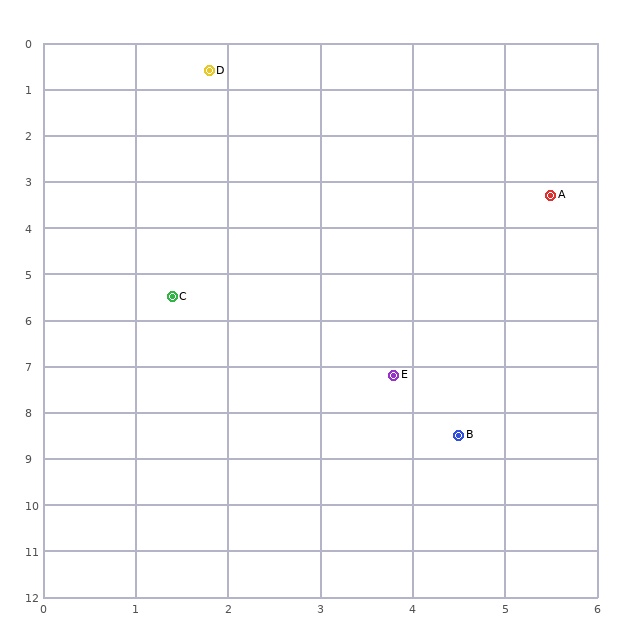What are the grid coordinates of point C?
Point C is at approximately (1.4, 5.5).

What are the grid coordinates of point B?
Point B is at approximately (4.5, 8.5).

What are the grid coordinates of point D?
Point D is at approximately (1.8, 0.6).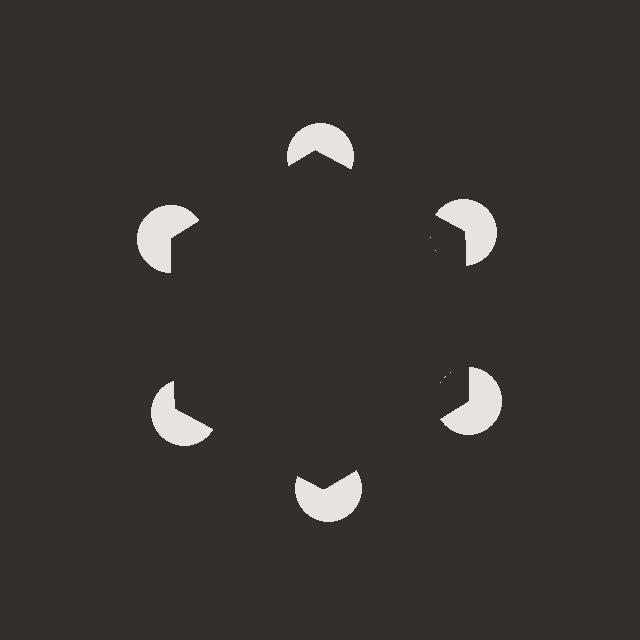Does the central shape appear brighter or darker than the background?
It typically appears slightly darker than the background, even though no actual brightness change is drawn.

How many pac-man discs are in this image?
There are 6 — one at each vertex of the illusory hexagon.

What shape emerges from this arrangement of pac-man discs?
An illusory hexagon — its edges are inferred from the aligned wedge cuts in the pac-man discs, not physically drawn.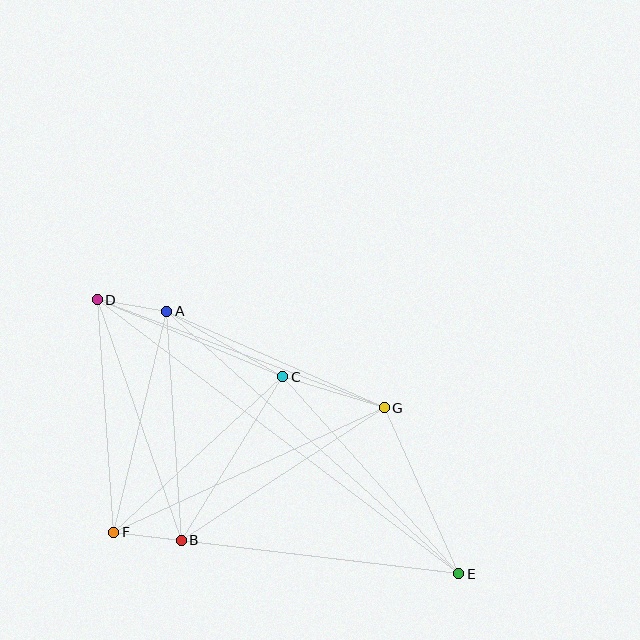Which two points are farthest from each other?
Points D and E are farthest from each other.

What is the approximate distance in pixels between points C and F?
The distance between C and F is approximately 230 pixels.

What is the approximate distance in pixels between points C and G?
The distance between C and G is approximately 106 pixels.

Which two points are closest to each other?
Points B and F are closest to each other.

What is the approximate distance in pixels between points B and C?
The distance between B and C is approximately 192 pixels.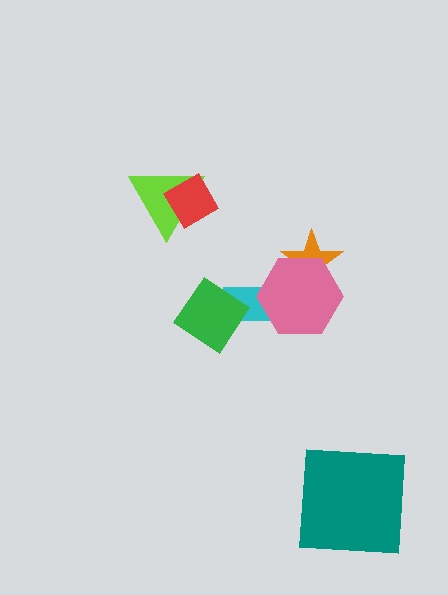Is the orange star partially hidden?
Yes, it is partially covered by another shape.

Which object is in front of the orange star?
The pink hexagon is in front of the orange star.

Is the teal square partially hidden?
No, no other shape covers it.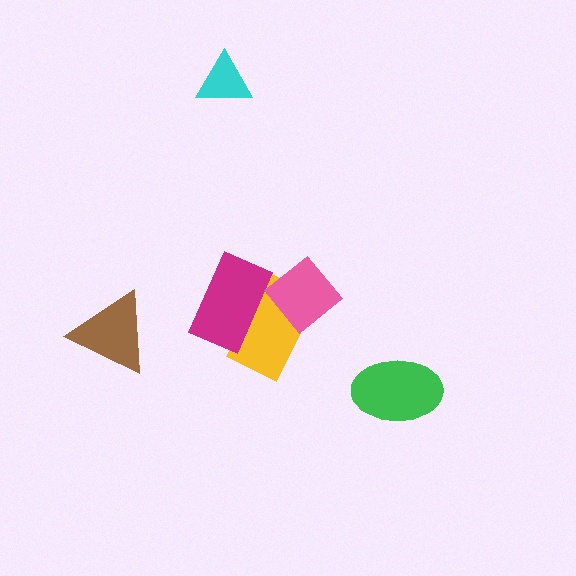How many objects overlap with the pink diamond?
2 objects overlap with the pink diamond.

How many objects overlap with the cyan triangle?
0 objects overlap with the cyan triangle.